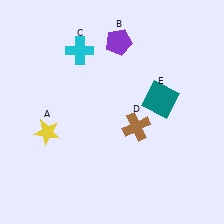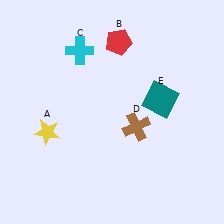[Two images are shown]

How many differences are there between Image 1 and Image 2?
There is 1 difference between the two images.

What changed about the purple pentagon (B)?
In Image 1, B is purple. In Image 2, it changed to red.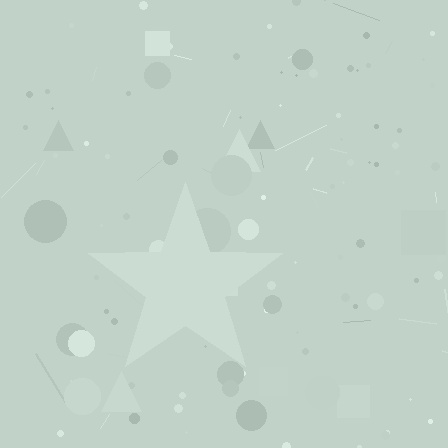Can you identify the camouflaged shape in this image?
The camouflaged shape is a star.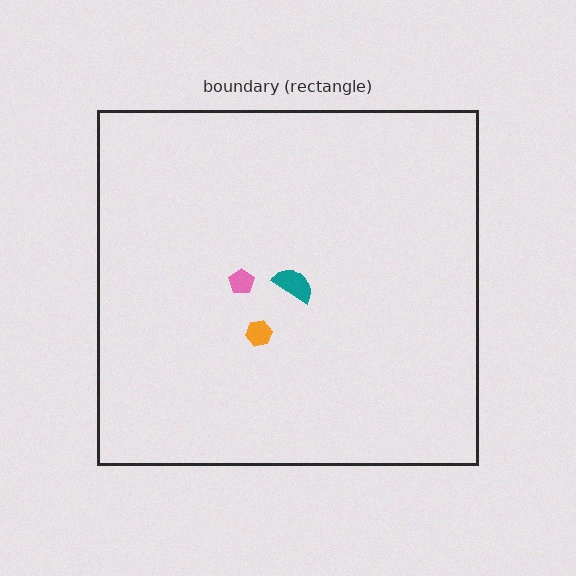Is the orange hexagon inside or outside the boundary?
Inside.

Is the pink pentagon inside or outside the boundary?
Inside.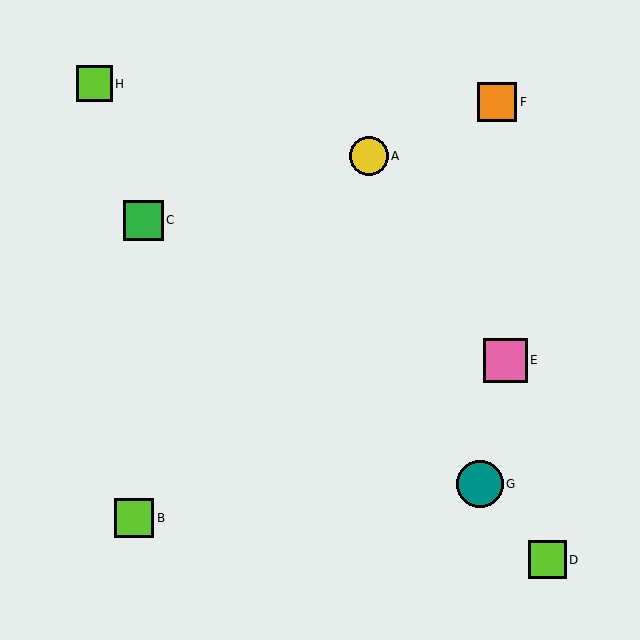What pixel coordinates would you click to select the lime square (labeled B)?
Click at (134, 518) to select the lime square B.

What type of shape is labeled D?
Shape D is a lime square.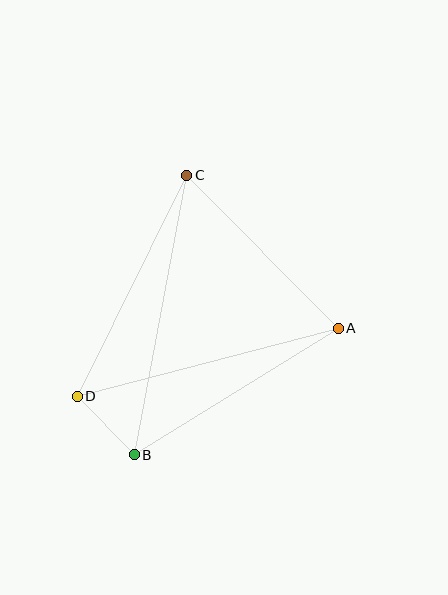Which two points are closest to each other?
Points B and D are closest to each other.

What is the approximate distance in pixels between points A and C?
The distance between A and C is approximately 216 pixels.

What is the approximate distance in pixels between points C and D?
The distance between C and D is approximately 247 pixels.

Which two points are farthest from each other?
Points B and C are farthest from each other.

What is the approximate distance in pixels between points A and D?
The distance between A and D is approximately 270 pixels.